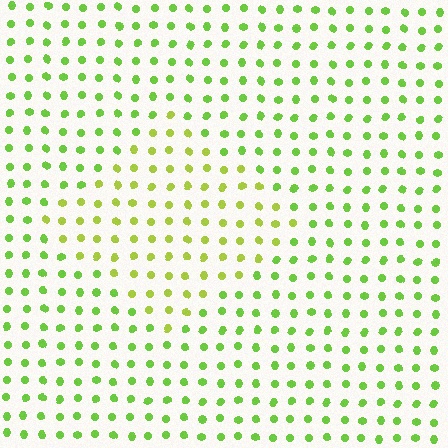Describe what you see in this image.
The image is filled with small lime elements in a uniform arrangement. A diamond-shaped region is visible where the elements are tinted to a slightly different hue, forming a subtle color boundary.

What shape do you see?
I see a diamond.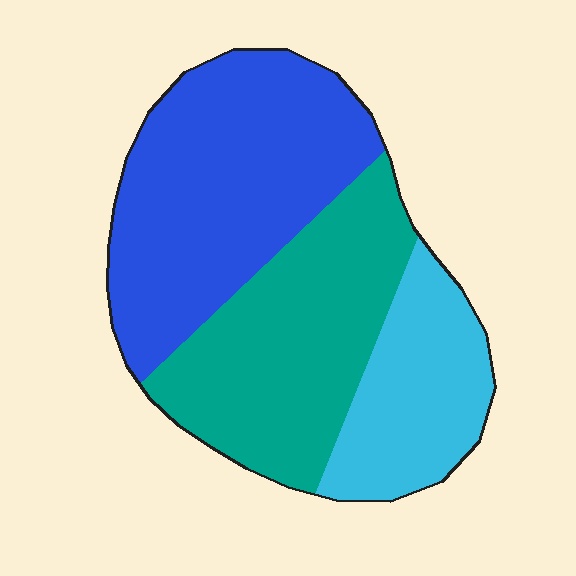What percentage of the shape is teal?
Teal covers roughly 35% of the shape.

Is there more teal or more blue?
Blue.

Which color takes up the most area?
Blue, at roughly 45%.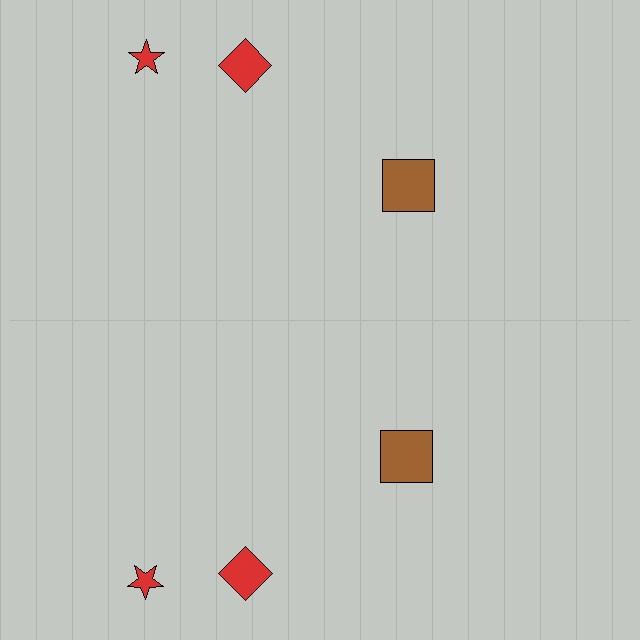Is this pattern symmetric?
Yes, this pattern has bilateral (reflection) symmetry.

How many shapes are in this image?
There are 6 shapes in this image.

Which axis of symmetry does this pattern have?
The pattern has a horizontal axis of symmetry running through the center of the image.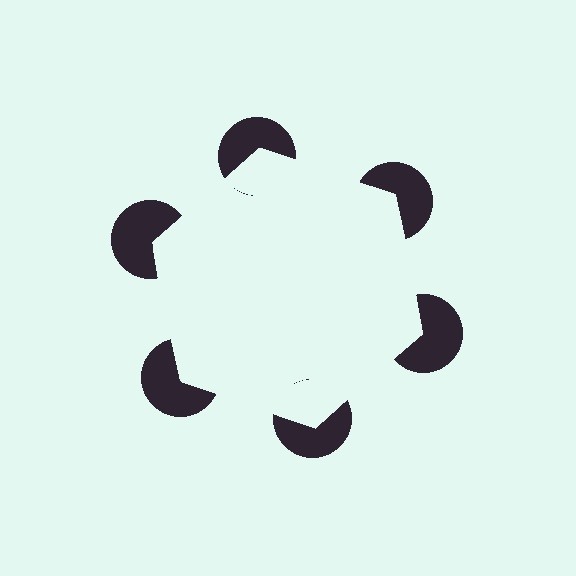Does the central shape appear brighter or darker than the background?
It typically appears slightly brighter than the background, even though no actual brightness change is drawn.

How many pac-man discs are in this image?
There are 6 — one at each vertex of the illusory hexagon.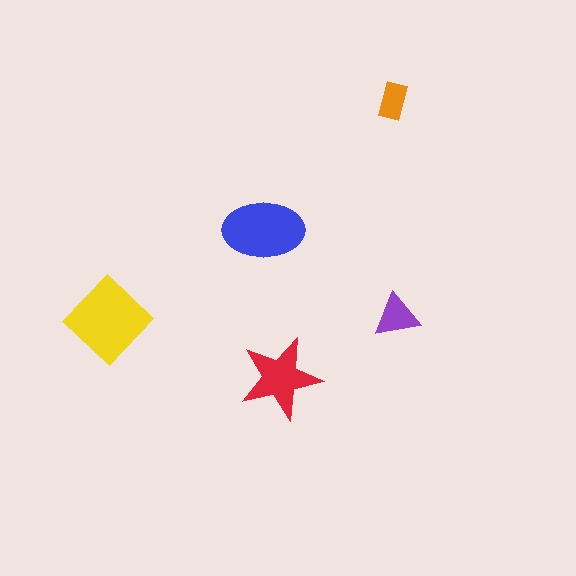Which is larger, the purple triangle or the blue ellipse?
The blue ellipse.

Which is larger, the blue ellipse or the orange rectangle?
The blue ellipse.